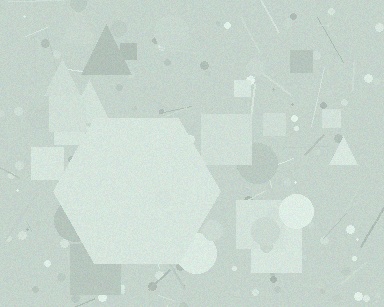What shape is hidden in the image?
A hexagon is hidden in the image.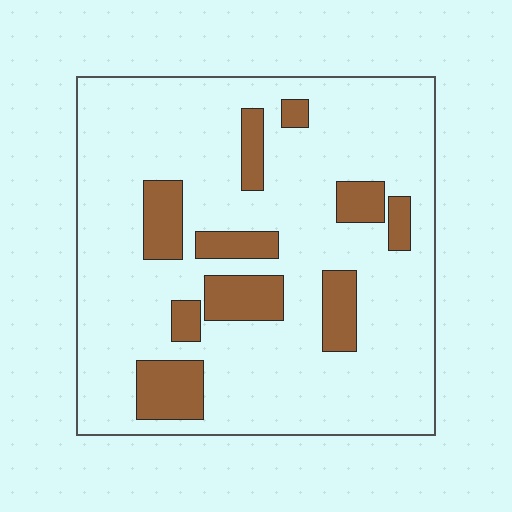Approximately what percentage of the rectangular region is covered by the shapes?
Approximately 20%.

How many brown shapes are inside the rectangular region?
10.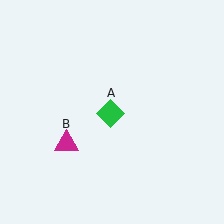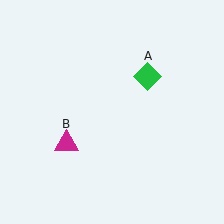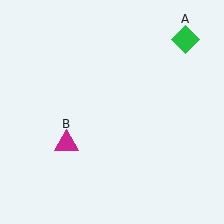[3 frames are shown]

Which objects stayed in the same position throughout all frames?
Magenta triangle (object B) remained stationary.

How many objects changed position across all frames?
1 object changed position: green diamond (object A).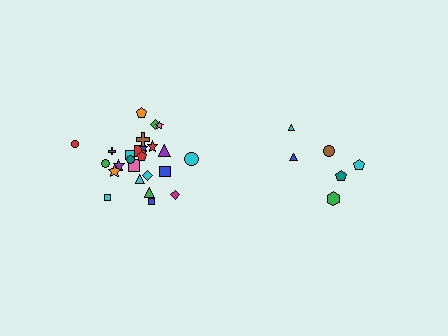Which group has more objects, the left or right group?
The left group.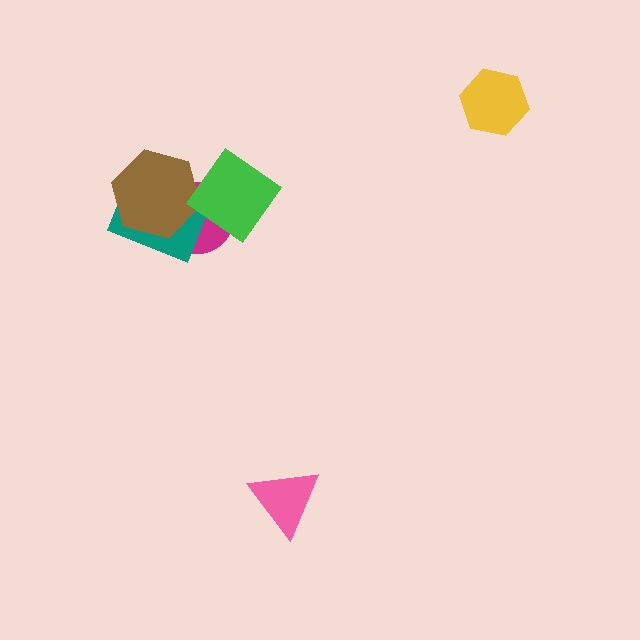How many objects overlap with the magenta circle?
3 objects overlap with the magenta circle.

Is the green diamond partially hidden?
No, no other shape covers it.